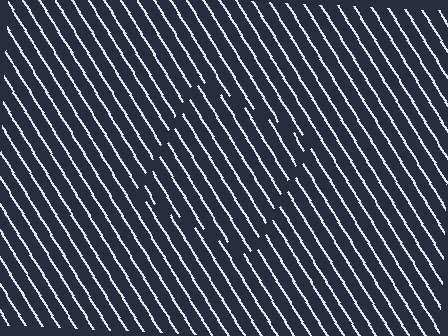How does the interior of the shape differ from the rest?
The interior of the shape contains the same grating, shifted by half a period — the contour is defined by the phase discontinuity where line-ends from the inner and outer gratings abut.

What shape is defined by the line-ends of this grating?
An illusory square. The interior of the shape contains the same grating, shifted by half a period — the contour is defined by the phase discontinuity where line-ends from the inner and outer gratings abut.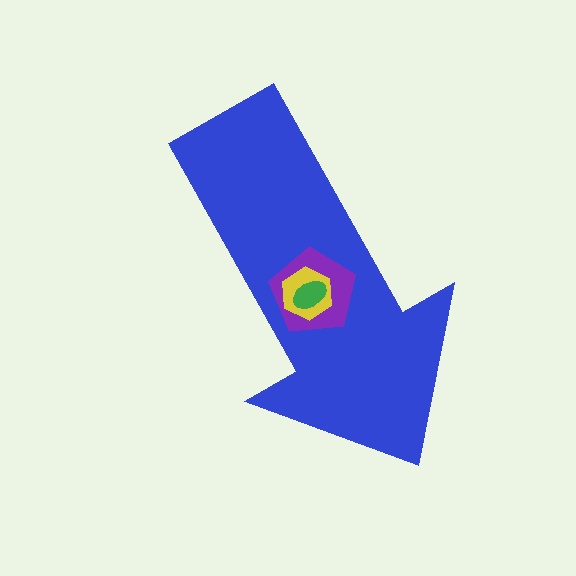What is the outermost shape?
The blue arrow.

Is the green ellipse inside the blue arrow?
Yes.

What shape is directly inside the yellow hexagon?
The green ellipse.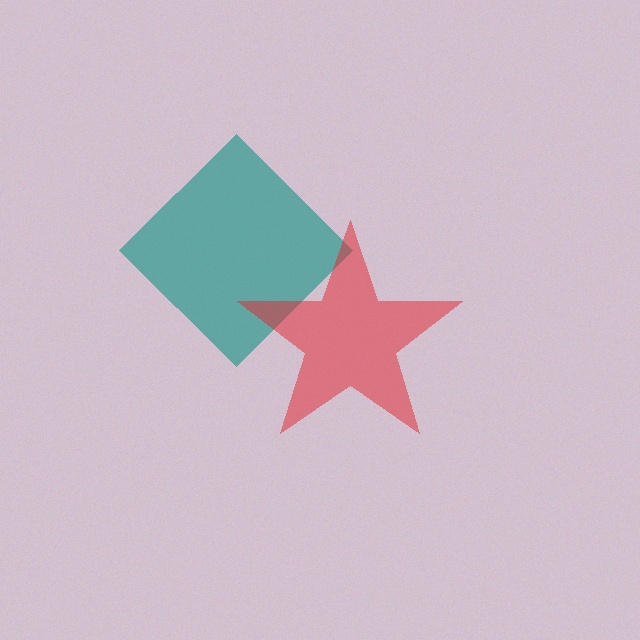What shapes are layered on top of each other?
The layered shapes are: a teal diamond, a red star.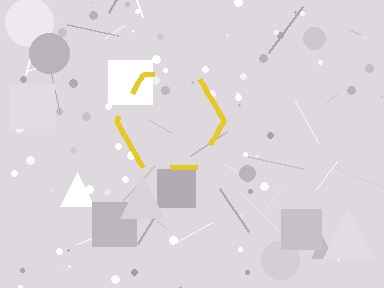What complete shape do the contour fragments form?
The contour fragments form a hexagon.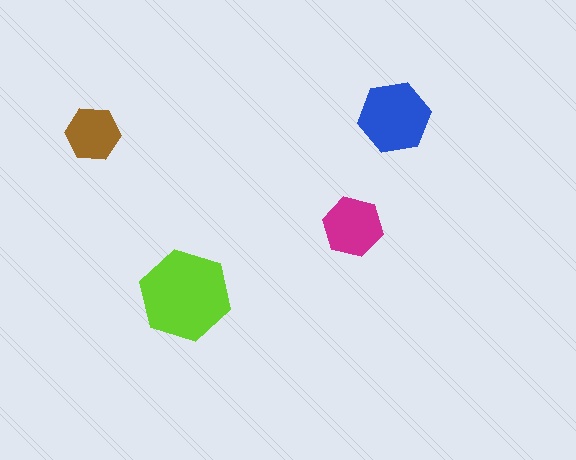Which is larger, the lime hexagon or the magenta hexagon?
The lime one.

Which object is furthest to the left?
The brown hexagon is leftmost.